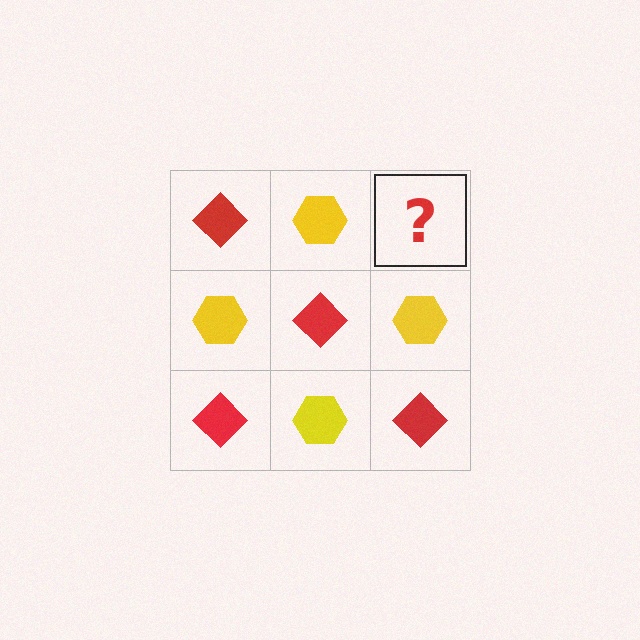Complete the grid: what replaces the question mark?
The question mark should be replaced with a red diamond.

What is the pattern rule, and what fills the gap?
The rule is that it alternates red diamond and yellow hexagon in a checkerboard pattern. The gap should be filled with a red diamond.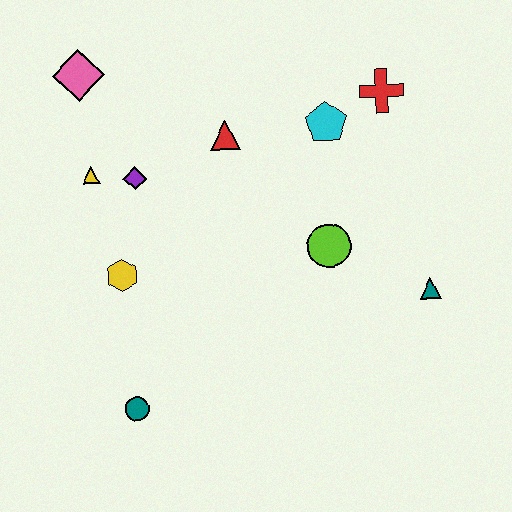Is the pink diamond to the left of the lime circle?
Yes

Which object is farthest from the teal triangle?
The pink diamond is farthest from the teal triangle.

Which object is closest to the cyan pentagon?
The red cross is closest to the cyan pentagon.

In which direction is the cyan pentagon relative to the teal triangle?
The cyan pentagon is above the teal triangle.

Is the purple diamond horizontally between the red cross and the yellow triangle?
Yes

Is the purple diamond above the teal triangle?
Yes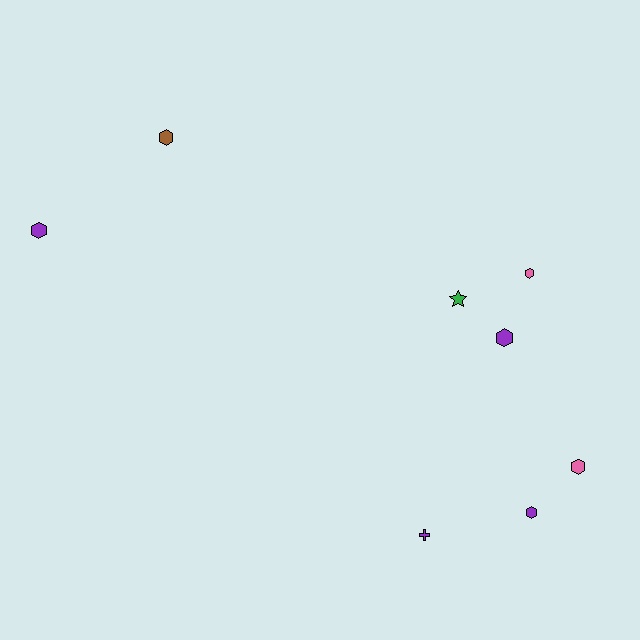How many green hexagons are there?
There are no green hexagons.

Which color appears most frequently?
Purple, with 4 objects.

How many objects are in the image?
There are 8 objects.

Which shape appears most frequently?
Hexagon, with 6 objects.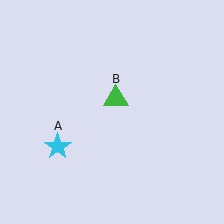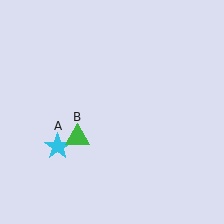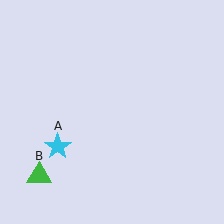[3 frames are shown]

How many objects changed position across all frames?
1 object changed position: green triangle (object B).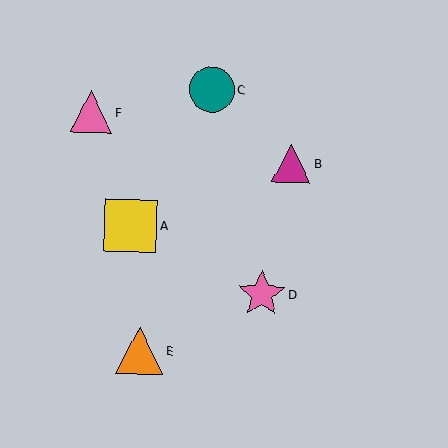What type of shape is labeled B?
Shape B is a magenta triangle.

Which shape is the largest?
The yellow square (labeled A) is the largest.